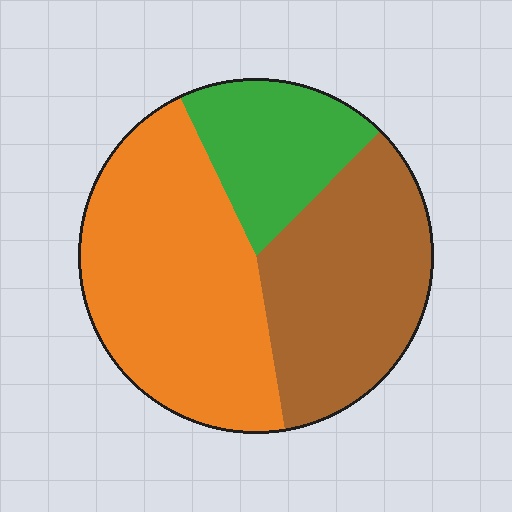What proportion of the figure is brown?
Brown covers around 35% of the figure.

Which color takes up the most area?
Orange, at roughly 45%.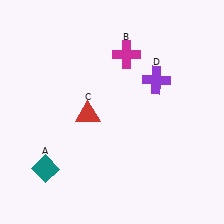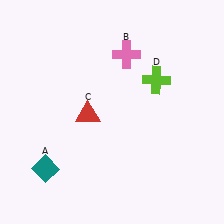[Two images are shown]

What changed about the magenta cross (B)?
In Image 1, B is magenta. In Image 2, it changed to pink.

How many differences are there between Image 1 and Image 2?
There are 2 differences between the two images.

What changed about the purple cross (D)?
In Image 1, D is purple. In Image 2, it changed to lime.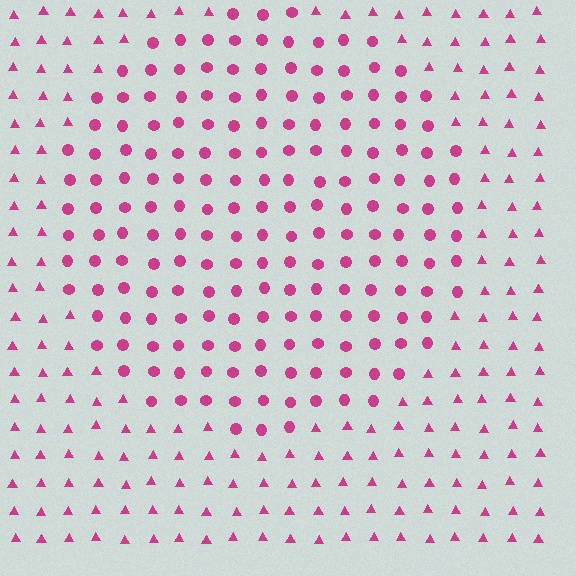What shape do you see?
I see a circle.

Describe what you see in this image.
The image is filled with small magenta elements arranged in a uniform grid. A circle-shaped region contains circles, while the surrounding area contains triangles. The boundary is defined purely by the change in element shape.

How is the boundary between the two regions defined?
The boundary is defined by a change in element shape: circles inside vs. triangles outside. All elements share the same color and spacing.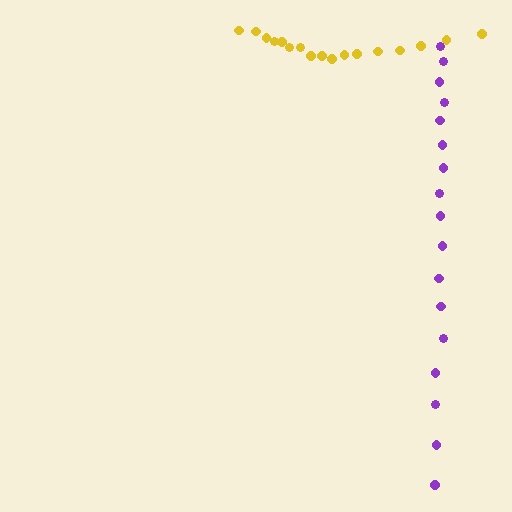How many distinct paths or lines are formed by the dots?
There are 2 distinct paths.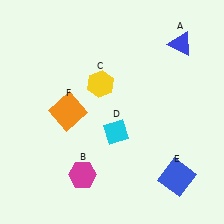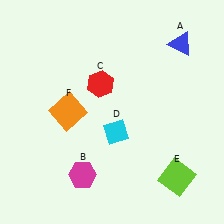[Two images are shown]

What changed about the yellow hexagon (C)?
In Image 1, C is yellow. In Image 2, it changed to red.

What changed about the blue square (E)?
In Image 1, E is blue. In Image 2, it changed to lime.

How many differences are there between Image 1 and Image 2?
There are 2 differences between the two images.